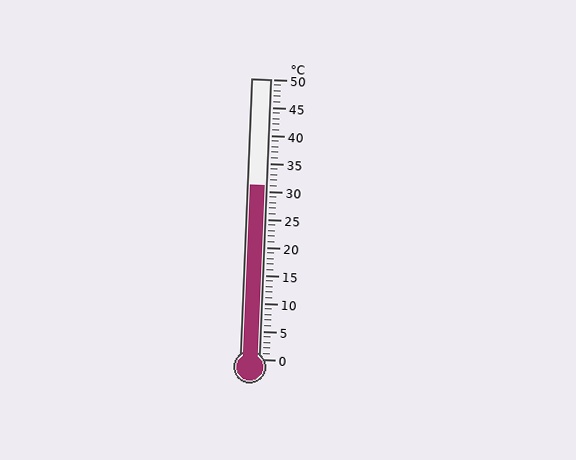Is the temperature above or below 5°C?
The temperature is above 5°C.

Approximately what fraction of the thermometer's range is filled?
The thermometer is filled to approximately 60% of its range.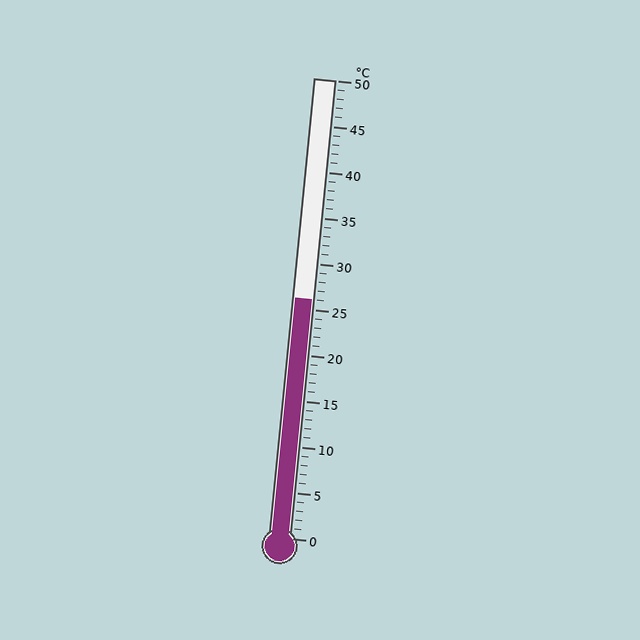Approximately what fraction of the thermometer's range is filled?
The thermometer is filled to approximately 50% of its range.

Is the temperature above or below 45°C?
The temperature is below 45°C.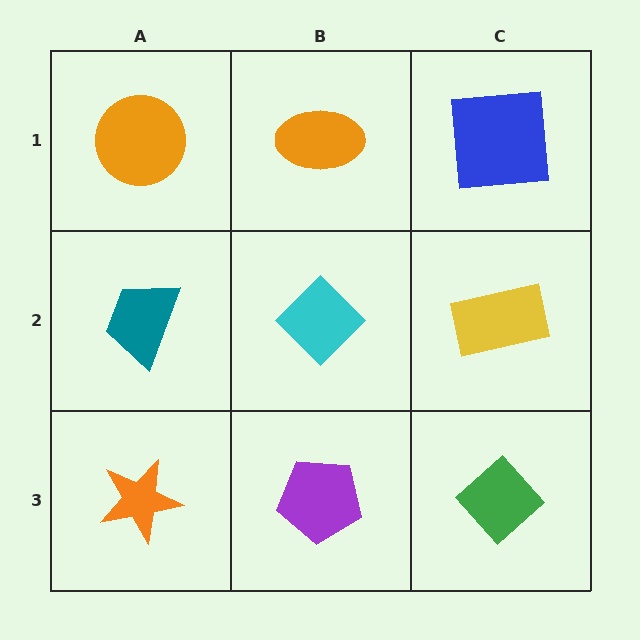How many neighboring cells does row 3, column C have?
2.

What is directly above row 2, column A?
An orange circle.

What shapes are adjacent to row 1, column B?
A cyan diamond (row 2, column B), an orange circle (row 1, column A), a blue square (row 1, column C).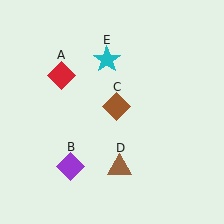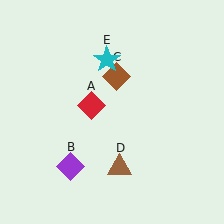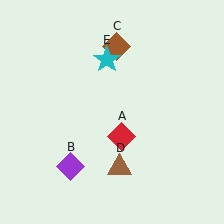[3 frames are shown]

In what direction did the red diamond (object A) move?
The red diamond (object A) moved down and to the right.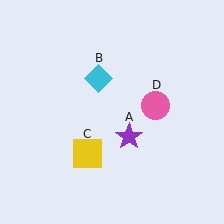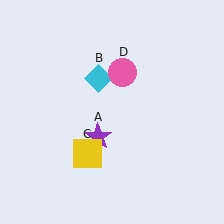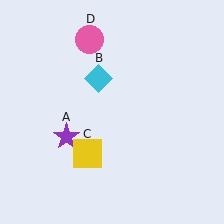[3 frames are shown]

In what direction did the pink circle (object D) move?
The pink circle (object D) moved up and to the left.